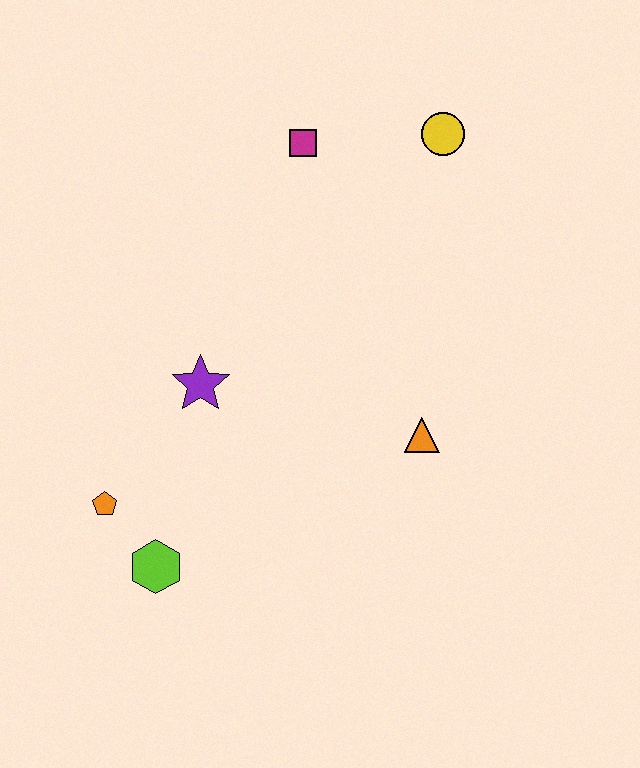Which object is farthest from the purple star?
The yellow circle is farthest from the purple star.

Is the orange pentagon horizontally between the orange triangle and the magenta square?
No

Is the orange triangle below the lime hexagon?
No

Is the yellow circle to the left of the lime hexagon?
No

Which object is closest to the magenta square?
The yellow circle is closest to the magenta square.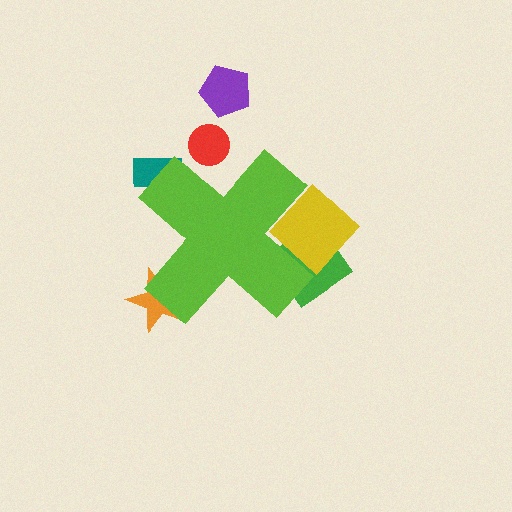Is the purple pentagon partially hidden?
No, the purple pentagon is fully visible.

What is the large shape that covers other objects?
A lime cross.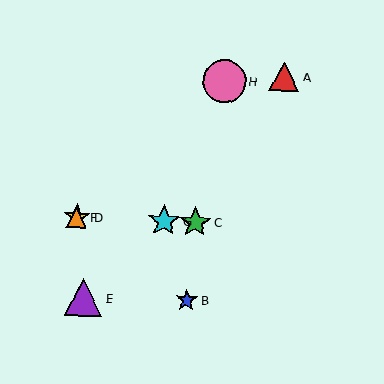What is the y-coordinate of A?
Object A is at y≈77.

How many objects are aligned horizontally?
4 objects (C, D, F, G) are aligned horizontally.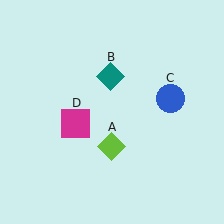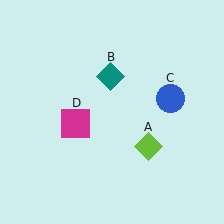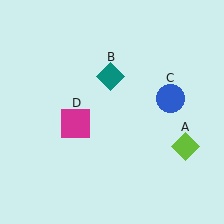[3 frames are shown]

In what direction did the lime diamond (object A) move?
The lime diamond (object A) moved right.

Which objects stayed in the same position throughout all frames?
Teal diamond (object B) and blue circle (object C) and magenta square (object D) remained stationary.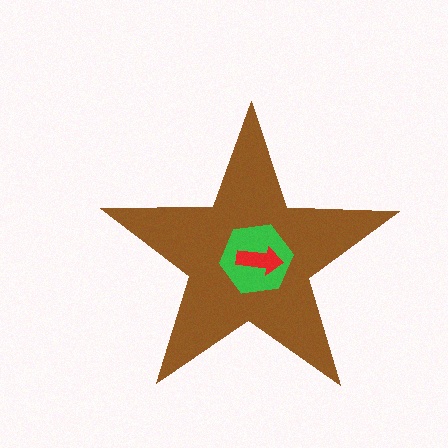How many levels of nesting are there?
3.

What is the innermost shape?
The red arrow.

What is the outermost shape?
The brown star.